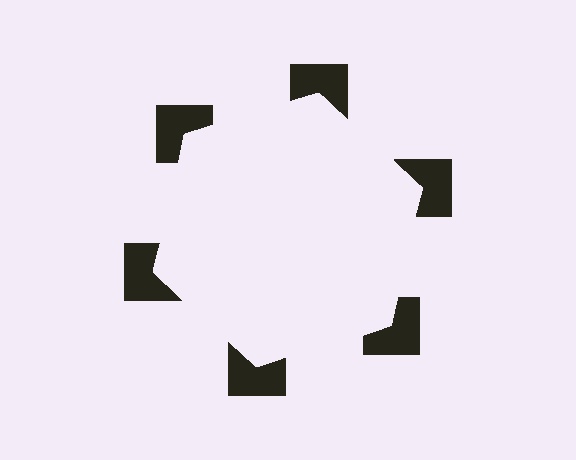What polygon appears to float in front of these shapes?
An illusory hexagon — its edges are inferred from the aligned wedge cuts in the notched squares, not physically drawn.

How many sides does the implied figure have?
6 sides.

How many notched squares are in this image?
There are 6 — one at each vertex of the illusory hexagon.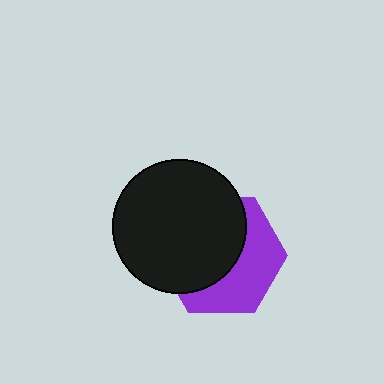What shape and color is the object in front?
The object in front is a black circle.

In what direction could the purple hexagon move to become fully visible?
The purple hexagon could move toward the lower-right. That would shift it out from behind the black circle entirely.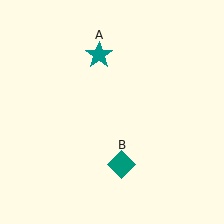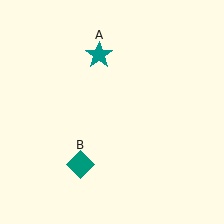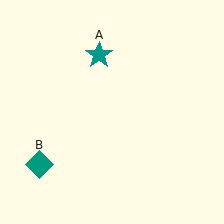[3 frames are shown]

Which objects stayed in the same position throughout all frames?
Teal star (object A) remained stationary.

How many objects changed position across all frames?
1 object changed position: teal diamond (object B).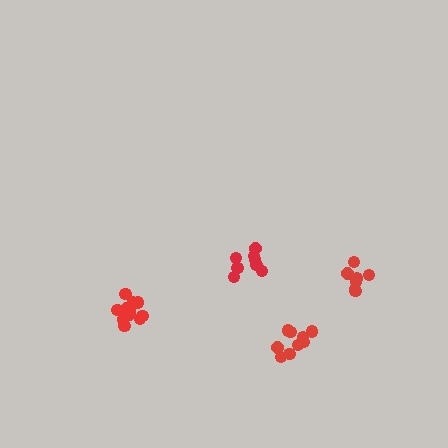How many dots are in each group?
Group 1: 9 dots, Group 2: 11 dots, Group 3: 7 dots, Group 4: 9 dots (36 total).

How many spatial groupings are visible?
There are 4 spatial groupings.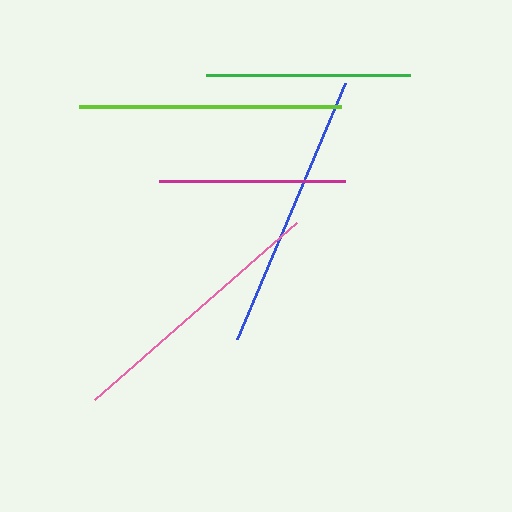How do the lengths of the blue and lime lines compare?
The blue and lime lines are approximately the same length.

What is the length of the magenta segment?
The magenta segment is approximately 186 pixels long.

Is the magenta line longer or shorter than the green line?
The green line is longer than the magenta line.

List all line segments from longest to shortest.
From longest to shortest: blue, pink, lime, green, magenta.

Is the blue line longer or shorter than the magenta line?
The blue line is longer than the magenta line.